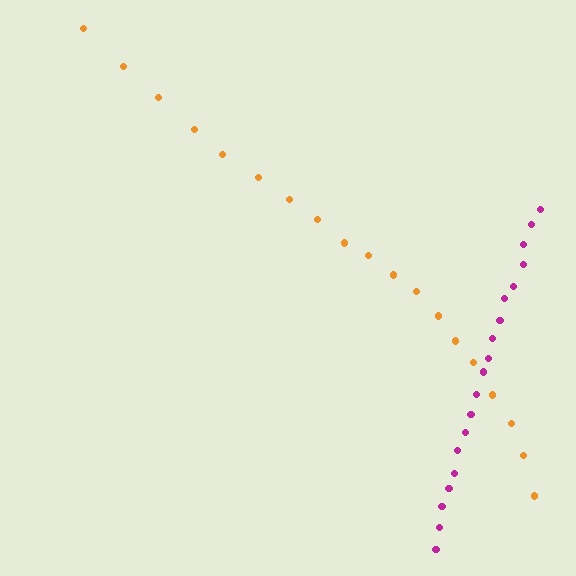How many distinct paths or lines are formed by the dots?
There are 2 distinct paths.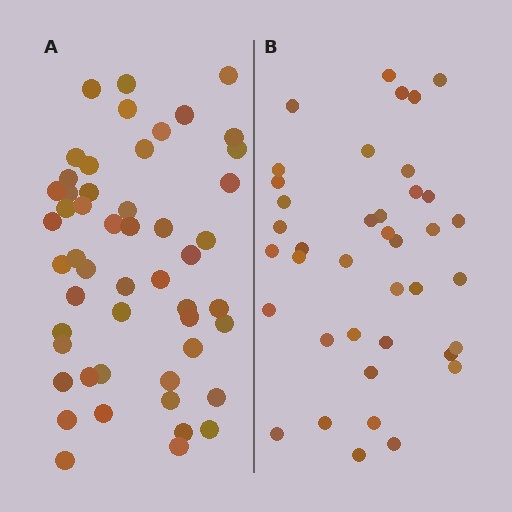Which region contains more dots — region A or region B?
Region A (the left region) has more dots.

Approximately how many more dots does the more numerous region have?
Region A has roughly 12 or so more dots than region B.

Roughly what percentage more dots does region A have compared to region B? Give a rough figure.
About 30% more.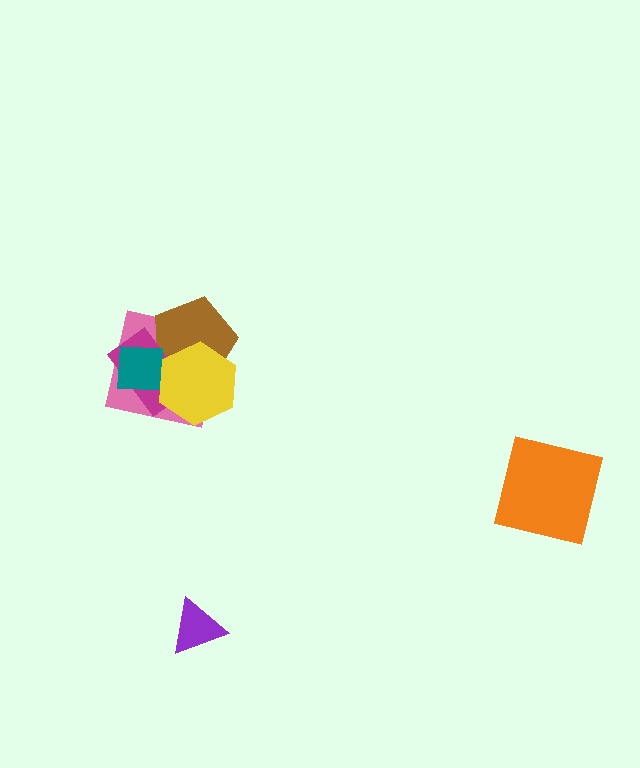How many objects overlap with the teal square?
4 objects overlap with the teal square.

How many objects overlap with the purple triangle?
0 objects overlap with the purple triangle.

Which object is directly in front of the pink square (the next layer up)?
The brown pentagon is directly in front of the pink square.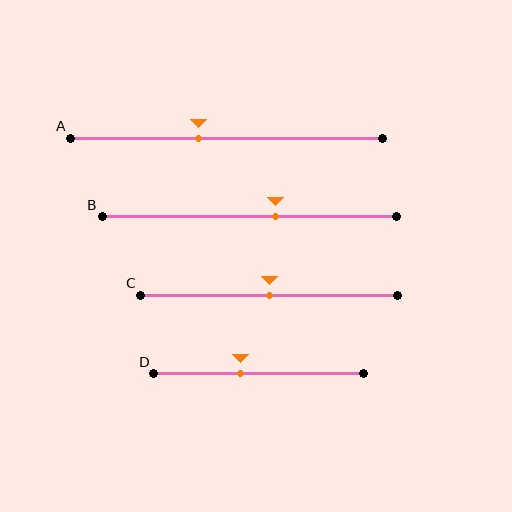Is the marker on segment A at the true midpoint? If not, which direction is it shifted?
No, the marker on segment A is shifted to the left by about 9% of the segment length.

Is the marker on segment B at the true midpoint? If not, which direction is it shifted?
No, the marker on segment B is shifted to the right by about 9% of the segment length.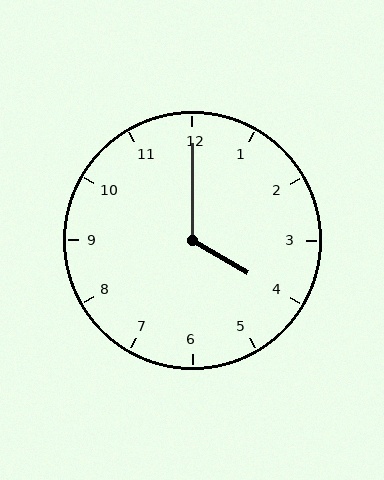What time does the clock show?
4:00.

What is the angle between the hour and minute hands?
Approximately 120 degrees.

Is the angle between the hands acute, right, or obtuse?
It is obtuse.